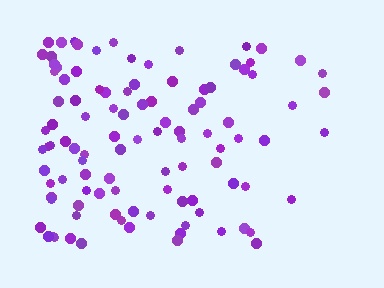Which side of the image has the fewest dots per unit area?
The right.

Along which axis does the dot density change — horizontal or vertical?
Horizontal.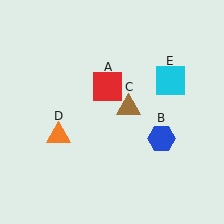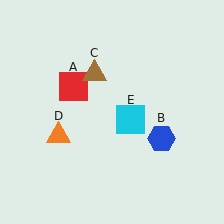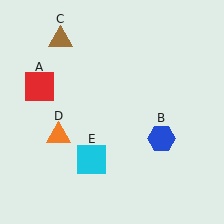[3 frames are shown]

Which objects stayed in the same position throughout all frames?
Blue hexagon (object B) and orange triangle (object D) remained stationary.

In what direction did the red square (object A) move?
The red square (object A) moved left.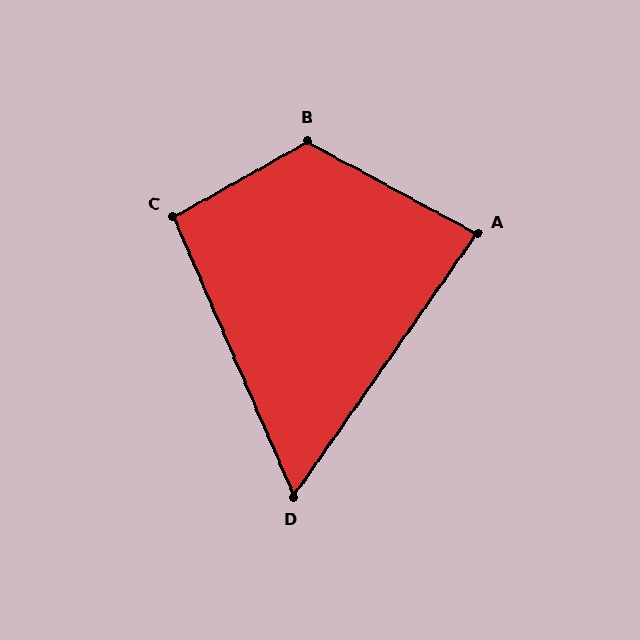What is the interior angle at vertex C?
Approximately 96 degrees (obtuse).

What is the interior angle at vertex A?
Approximately 84 degrees (acute).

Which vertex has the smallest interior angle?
D, at approximately 58 degrees.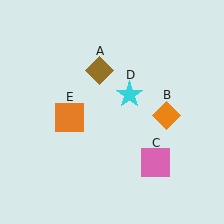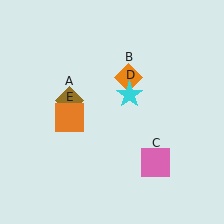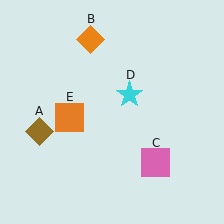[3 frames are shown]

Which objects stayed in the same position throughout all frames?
Pink square (object C) and cyan star (object D) and orange square (object E) remained stationary.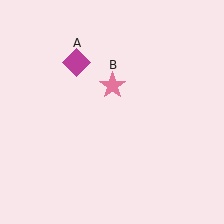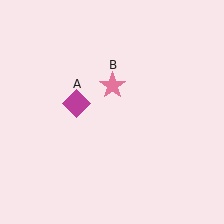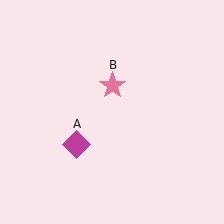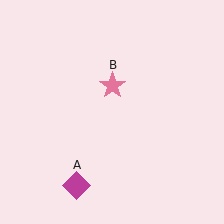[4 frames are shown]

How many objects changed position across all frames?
1 object changed position: magenta diamond (object A).